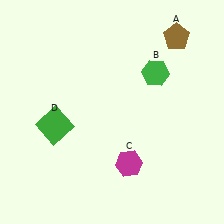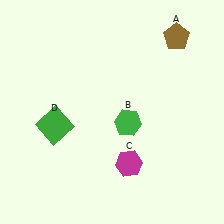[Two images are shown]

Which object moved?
The green hexagon (B) moved down.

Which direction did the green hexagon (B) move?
The green hexagon (B) moved down.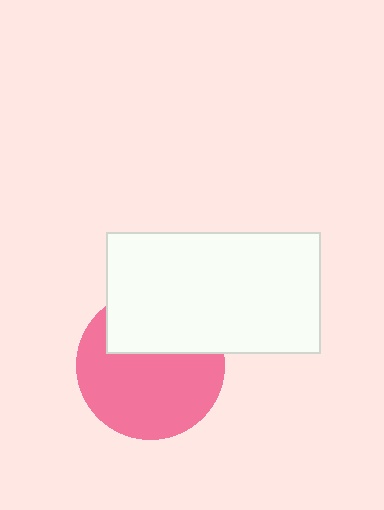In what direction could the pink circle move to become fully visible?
The pink circle could move down. That would shift it out from behind the white rectangle entirely.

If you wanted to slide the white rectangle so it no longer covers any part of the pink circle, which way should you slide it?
Slide it up — that is the most direct way to separate the two shapes.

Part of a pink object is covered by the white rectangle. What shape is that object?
It is a circle.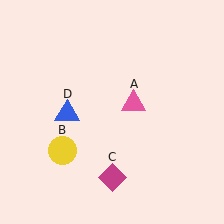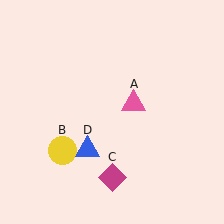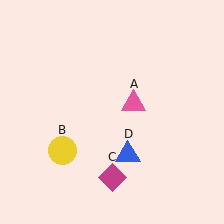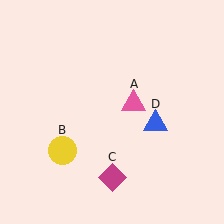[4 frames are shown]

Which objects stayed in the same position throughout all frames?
Pink triangle (object A) and yellow circle (object B) and magenta diamond (object C) remained stationary.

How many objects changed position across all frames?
1 object changed position: blue triangle (object D).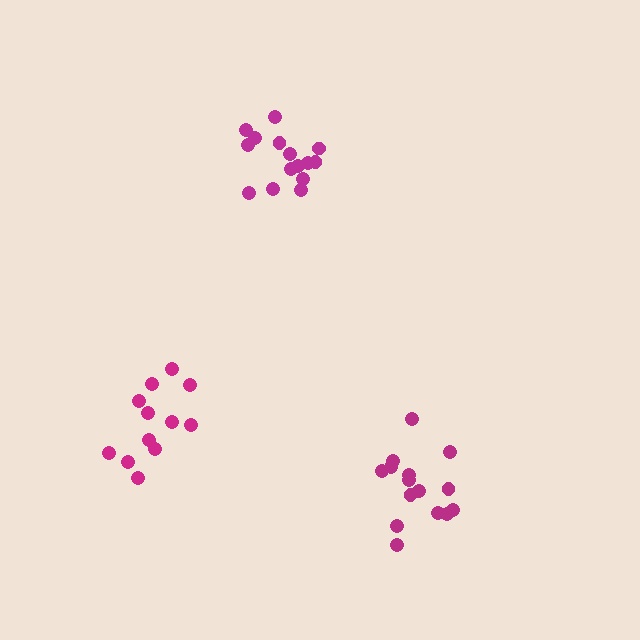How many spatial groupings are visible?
There are 3 spatial groupings.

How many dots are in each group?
Group 1: 15 dots, Group 2: 12 dots, Group 3: 15 dots (42 total).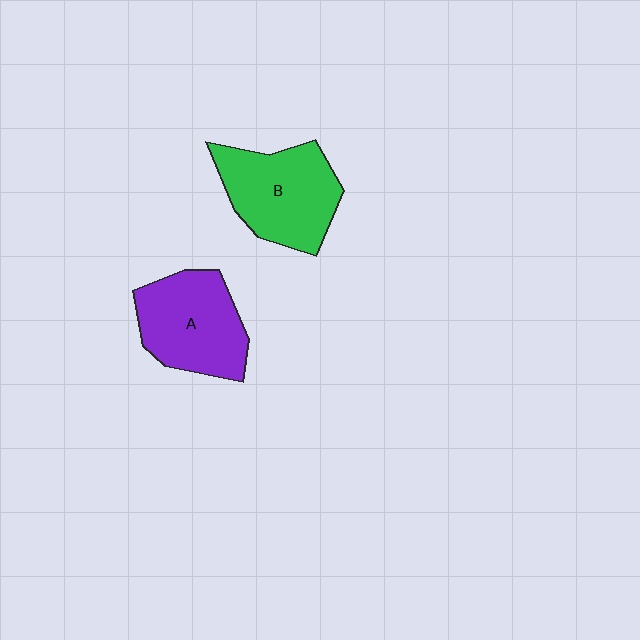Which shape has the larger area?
Shape B (green).